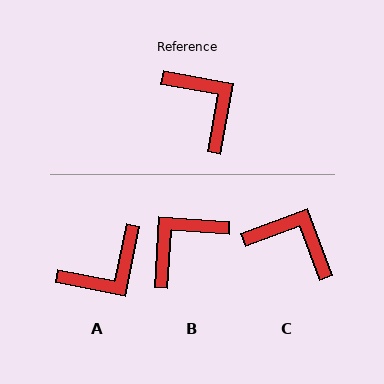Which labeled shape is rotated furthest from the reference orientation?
B, about 97 degrees away.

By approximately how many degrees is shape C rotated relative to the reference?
Approximately 31 degrees counter-clockwise.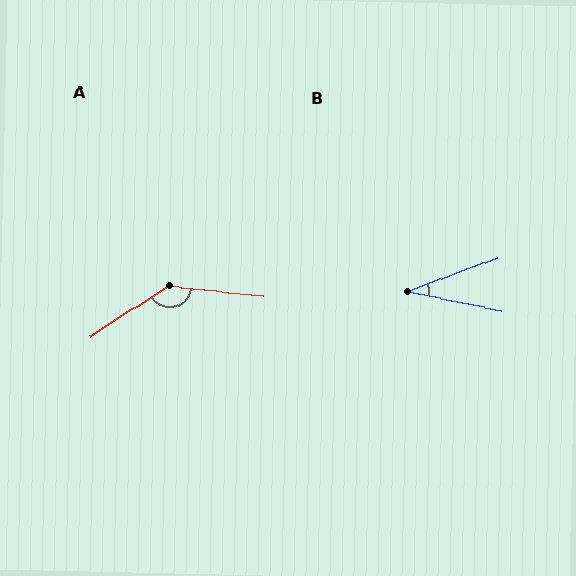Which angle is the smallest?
B, at approximately 32 degrees.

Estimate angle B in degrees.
Approximately 32 degrees.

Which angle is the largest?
A, at approximately 141 degrees.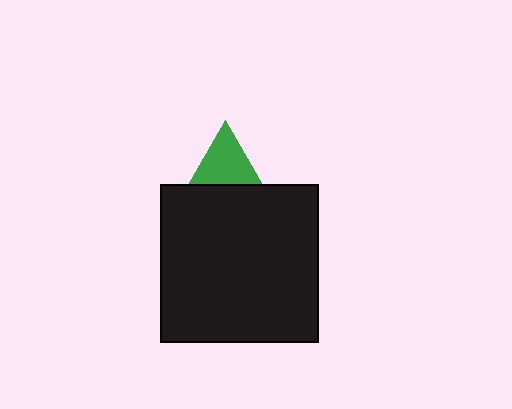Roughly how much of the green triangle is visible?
A small part of it is visible (roughly 43%).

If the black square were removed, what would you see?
You would see the complete green triangle.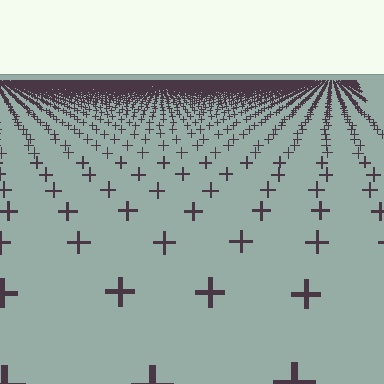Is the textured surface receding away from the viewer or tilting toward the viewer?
The surface is receding away from the viewer. Texture elements get smaller and denser toward the top.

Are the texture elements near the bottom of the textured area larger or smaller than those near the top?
Larger. Near the bottom, elements are closer to the viewer and appear at a bigger on-screen size.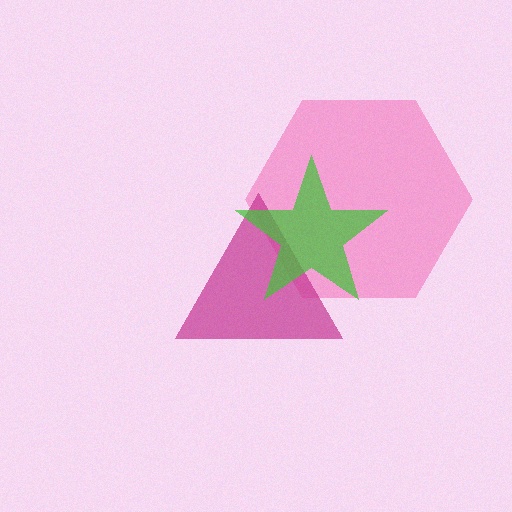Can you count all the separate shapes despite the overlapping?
Yes, there are 3 separate shapes.